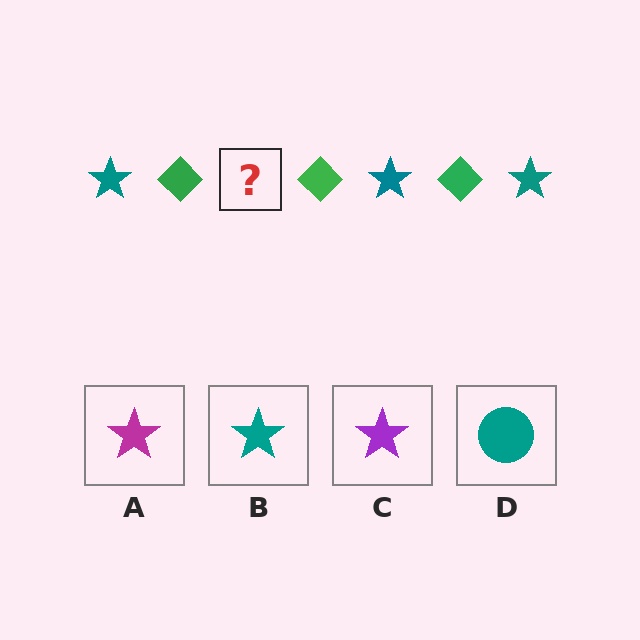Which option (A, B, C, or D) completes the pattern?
B.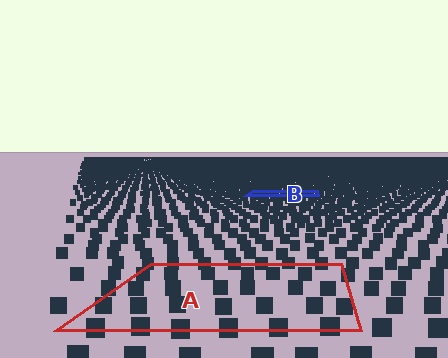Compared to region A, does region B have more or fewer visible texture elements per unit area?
Region B has more texture elements per unit area — they are packed more densely because it is farther away.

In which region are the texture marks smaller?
The texture marks are smaller in region B, because it is farther away.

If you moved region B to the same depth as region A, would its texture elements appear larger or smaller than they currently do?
They would appear larger. At a closer depth, the same texture elements are projected at a bigger on-screen size.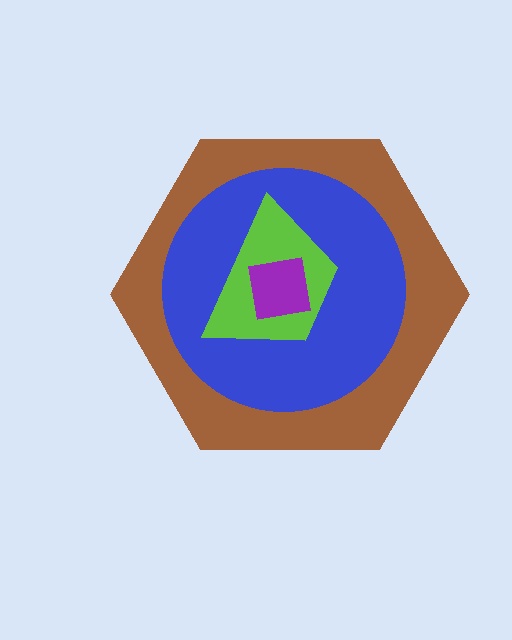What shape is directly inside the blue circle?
The lime trapezoid.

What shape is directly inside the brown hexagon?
The blue circle.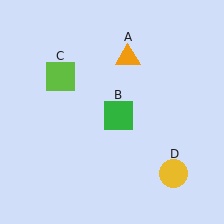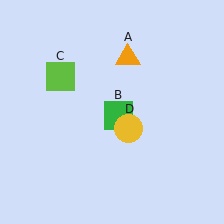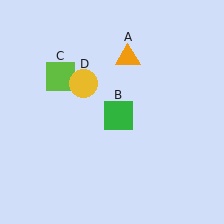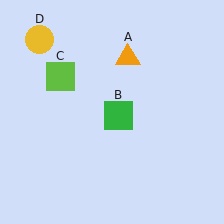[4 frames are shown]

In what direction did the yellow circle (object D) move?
The yellow circle (object D) moved up and to the left.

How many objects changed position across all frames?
1 object changed position: yellow circle (object D).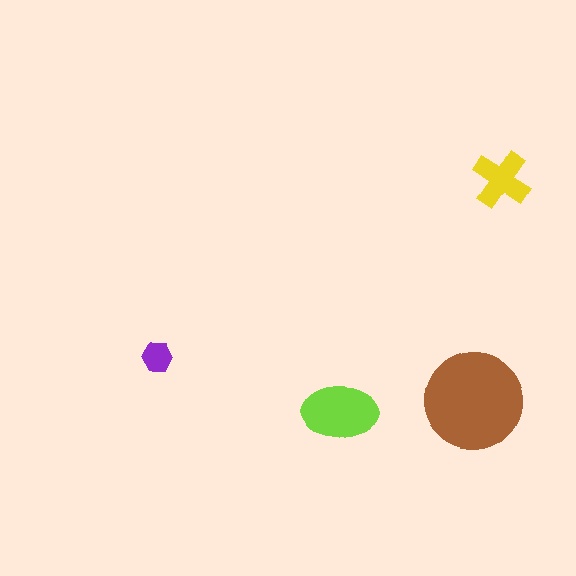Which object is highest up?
The yellow cross is topmost.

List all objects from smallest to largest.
The purple hexagon, the yellow cross, the lime ellipse, the brown circle.